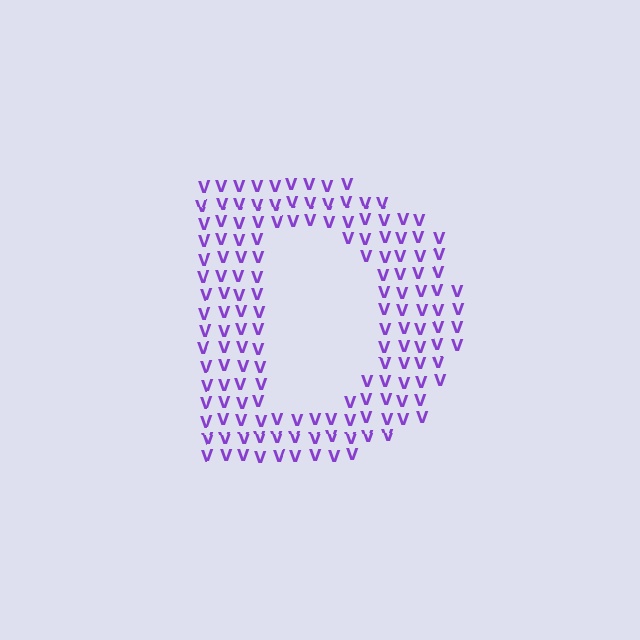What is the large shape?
The large shape is the letter D.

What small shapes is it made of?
It is made of small letter V's.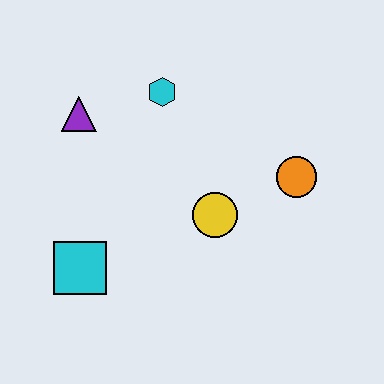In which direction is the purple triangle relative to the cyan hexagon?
The purple triangle is to the left of the cyan hexagon.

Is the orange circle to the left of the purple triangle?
No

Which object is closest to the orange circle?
The yellow circle is closest to the orange circle.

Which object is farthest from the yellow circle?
The purple triangle is farthest from the yellow circle.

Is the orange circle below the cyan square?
No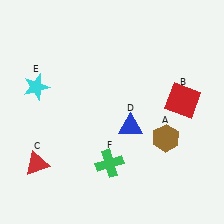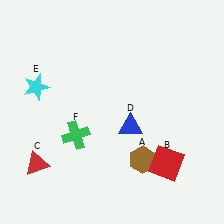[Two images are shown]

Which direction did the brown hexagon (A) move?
The brown hexagon (A) moved left.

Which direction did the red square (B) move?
The red square (B) moved down.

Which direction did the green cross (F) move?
The green cross (F) moved left.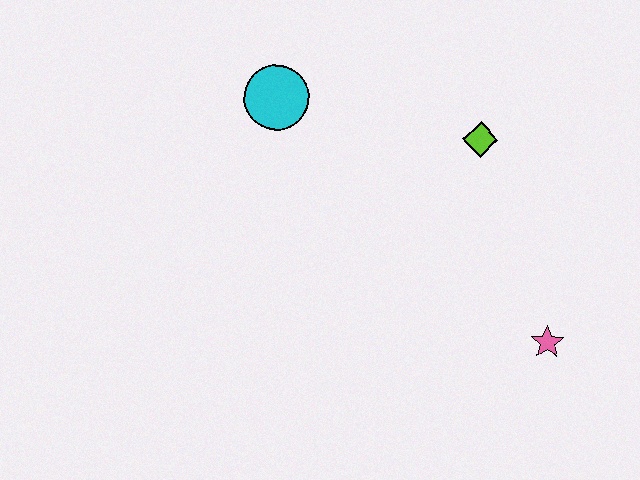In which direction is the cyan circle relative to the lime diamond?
The cyan circle is to the left of the lime diamond.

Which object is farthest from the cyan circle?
The pink star is farthest from the cyan circle.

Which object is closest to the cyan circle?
The lime diamond is closest to the cyan circle.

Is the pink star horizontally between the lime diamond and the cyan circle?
No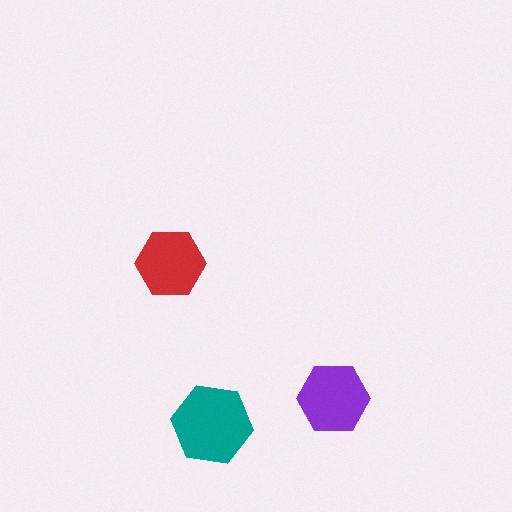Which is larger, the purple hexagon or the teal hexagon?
The teal one.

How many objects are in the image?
There are 3 objects in the image.